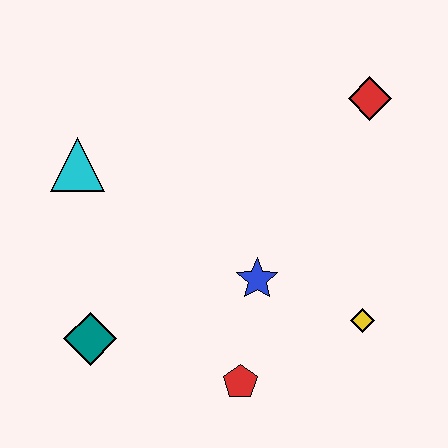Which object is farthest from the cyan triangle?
The yellow diamond is farthest from the cyan triangle.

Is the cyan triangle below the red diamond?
Yes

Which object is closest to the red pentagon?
The blue star is closest to the red pentagon.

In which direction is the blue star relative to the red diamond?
The blue star is below the red diamond.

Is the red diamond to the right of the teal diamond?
Yes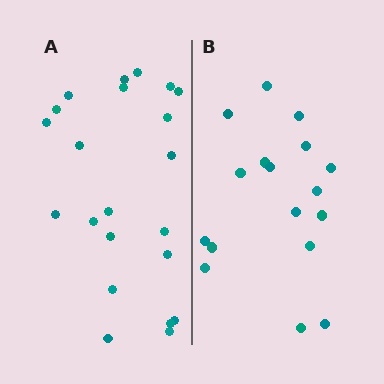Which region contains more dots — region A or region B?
Region A (the left region) has more dots.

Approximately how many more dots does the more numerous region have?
Region A has about 5 more dots than region B.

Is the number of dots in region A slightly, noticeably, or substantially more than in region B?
Region A has noticeably more, but not dramatically so. The ratio is roughly 1.3 to 1.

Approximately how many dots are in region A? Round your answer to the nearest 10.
About 20 dots. (The exact count is 22, which rounds to 20.)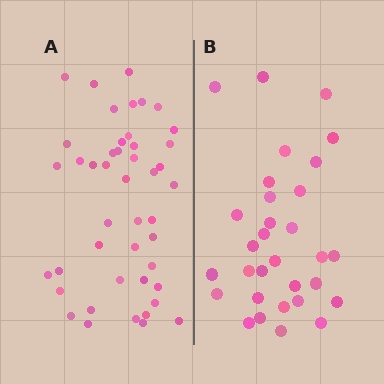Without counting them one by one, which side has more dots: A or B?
Region A (the left region) has more dots.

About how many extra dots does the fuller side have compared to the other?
Region A has approximately 15 more dots than region B.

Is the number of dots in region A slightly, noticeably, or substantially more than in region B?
Region A has substantially more. The ratio is roughly 1.5 to 1.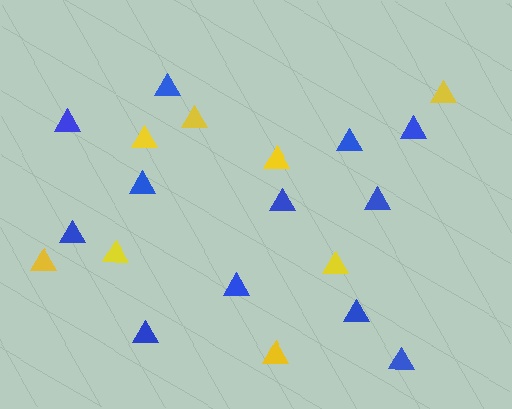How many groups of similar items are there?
There are 2 groups: one group of blue triangles (12) and one group of yellow triangles (8).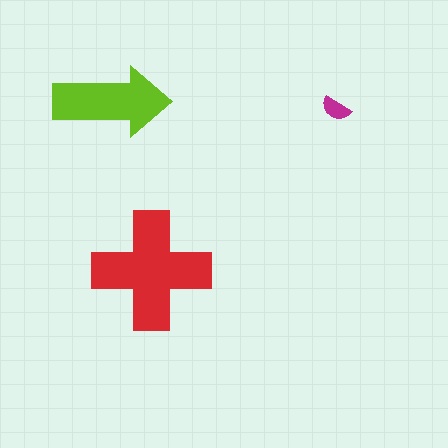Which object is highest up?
The lime arrow is topmost.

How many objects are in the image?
There are 3 objects in the image.